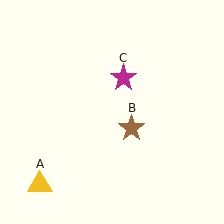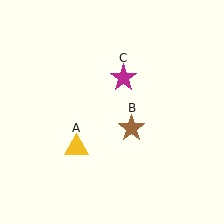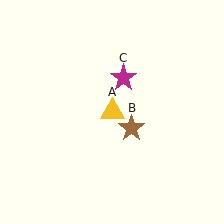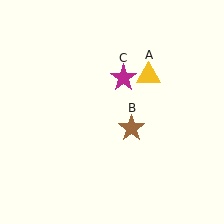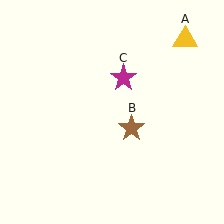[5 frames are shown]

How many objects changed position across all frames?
1 object changed position: yellow triangle (object A).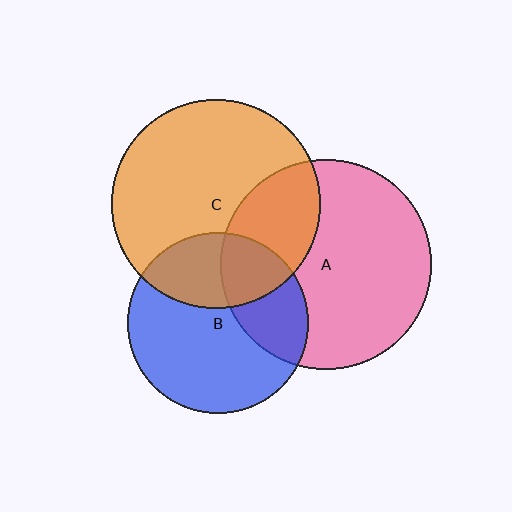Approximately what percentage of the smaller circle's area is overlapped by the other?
Approximately 30%.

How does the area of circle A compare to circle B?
Approximately 1.4 times.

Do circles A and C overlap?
Yes.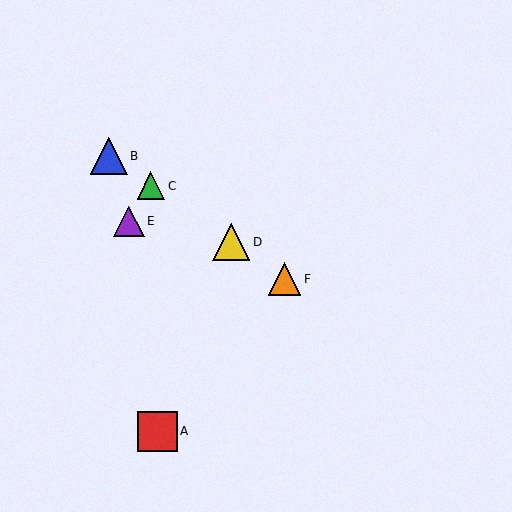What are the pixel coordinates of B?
Object B is at (109, 156).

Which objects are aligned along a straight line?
Objects B, C, D, F are aligned along a straight line.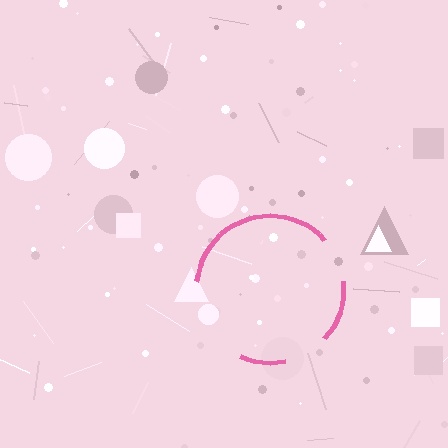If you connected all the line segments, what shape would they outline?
They would outline a circle.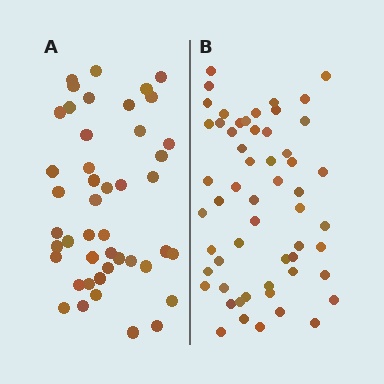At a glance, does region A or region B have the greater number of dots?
Region B (the right region) has more dots.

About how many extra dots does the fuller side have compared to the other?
Region B has roughly 12 or so more dots than region A.